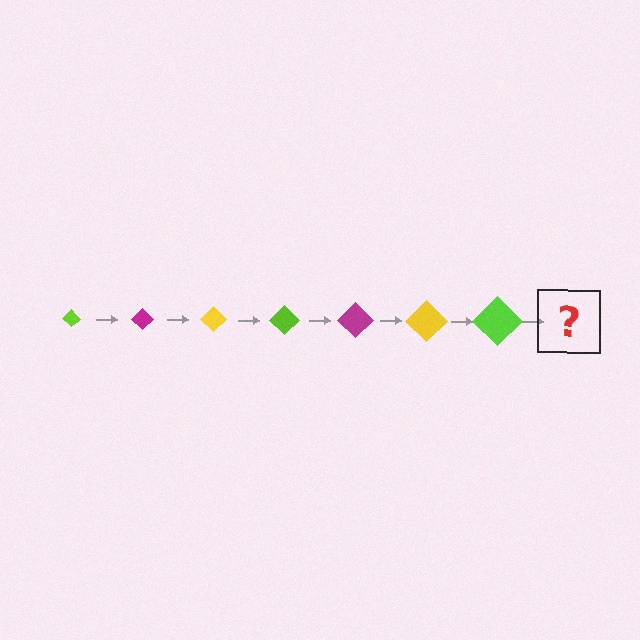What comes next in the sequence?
The next element should be a magenta diamond, larger than the previous one.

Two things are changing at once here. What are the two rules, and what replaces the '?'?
The two rules are that the diamond grows larger each step and the color cycles through lime, magenta, and yellow. The '?' should be a magenta diamond, larger than the previous one.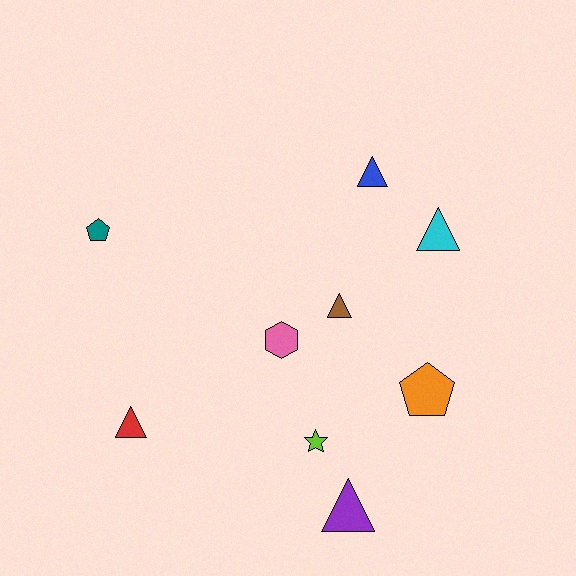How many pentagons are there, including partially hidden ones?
There are 2 pentagons.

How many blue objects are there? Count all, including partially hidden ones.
There is 1 blue object.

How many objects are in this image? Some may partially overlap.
There are 9 objects.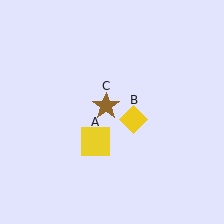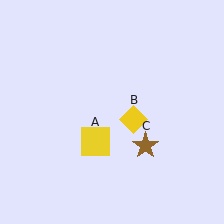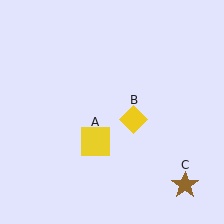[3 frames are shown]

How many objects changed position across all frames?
1 object changed position: brown star (object C).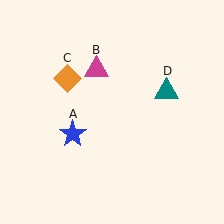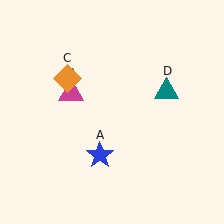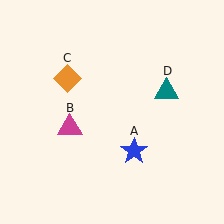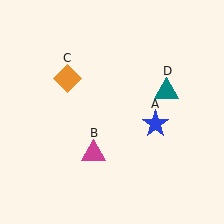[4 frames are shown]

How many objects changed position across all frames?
2 objects changed position: blue star (object A), magenta triangle (object B).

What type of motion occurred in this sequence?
The blue star (object A), magenta triangle (object B) rotated counterclockwise around the center of the scene.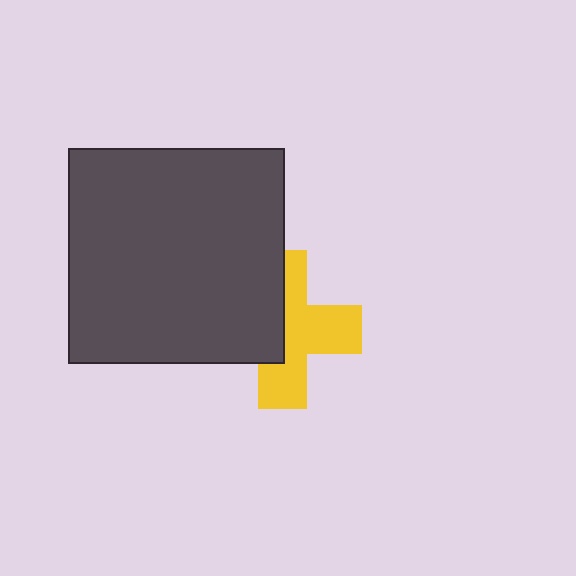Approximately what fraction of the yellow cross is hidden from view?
Roughly 44% of the yellow cross is hidden behind the dark gray square.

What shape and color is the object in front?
The object in front is a dark gray square.